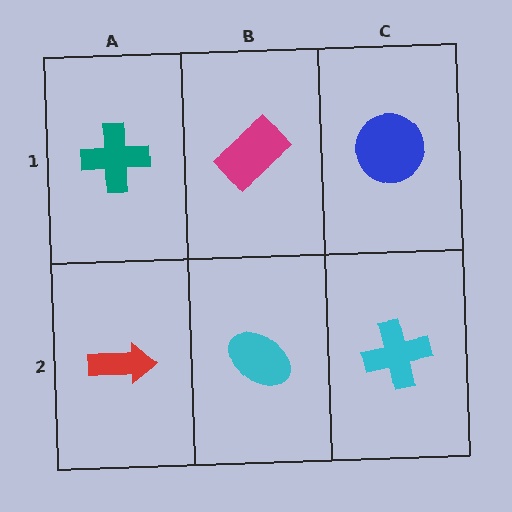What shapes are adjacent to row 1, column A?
A red arrow (row 2, column A), a magenta rectangle (row 1, column B).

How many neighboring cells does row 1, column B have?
3.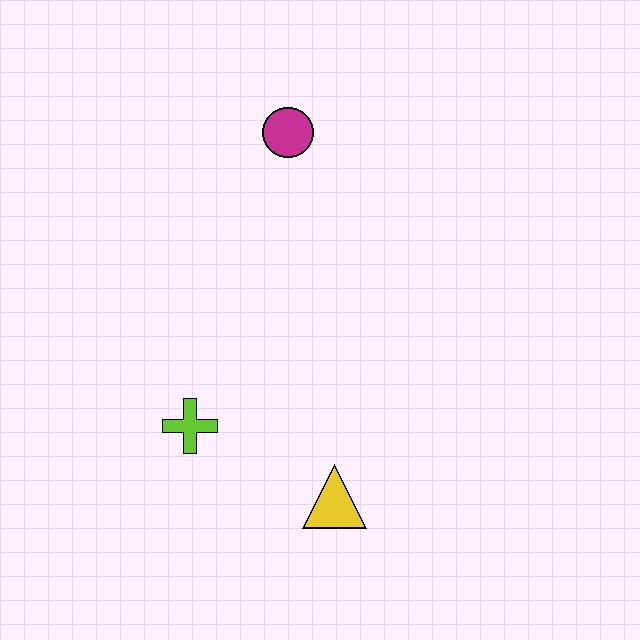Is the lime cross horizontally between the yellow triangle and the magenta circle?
No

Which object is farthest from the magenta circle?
The yellow triangle is farthest from the magenta circle.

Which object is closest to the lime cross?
The yellow triangle is closest to the lime cross.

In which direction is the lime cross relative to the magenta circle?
The lime cross is below the magenta circle.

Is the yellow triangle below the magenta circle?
Yes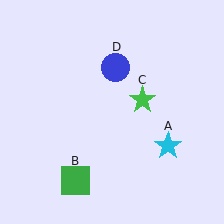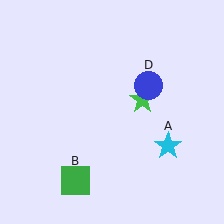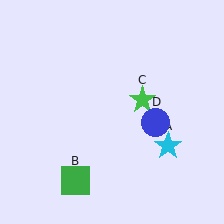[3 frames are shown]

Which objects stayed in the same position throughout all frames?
Cyan star (object A) and green square (object B) and green star (object C) remained stationary.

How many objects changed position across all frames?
1 object changed position: blue circle (object D).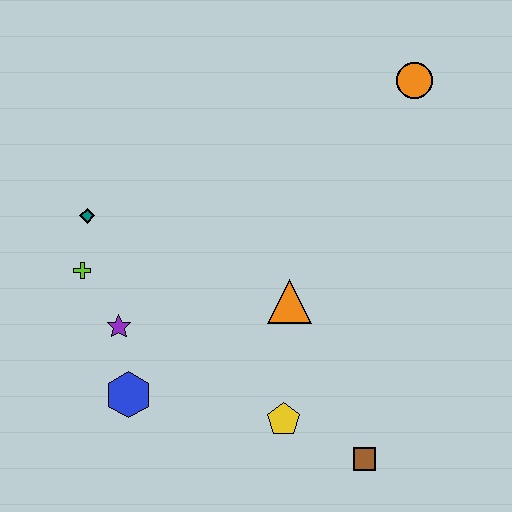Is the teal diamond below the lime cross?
No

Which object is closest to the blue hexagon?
The purple star is closest to the blue hexagon.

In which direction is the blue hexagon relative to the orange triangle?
The blue hexagon is to the left of the orange triangle.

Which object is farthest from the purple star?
The orange circle is farthest from the purple star.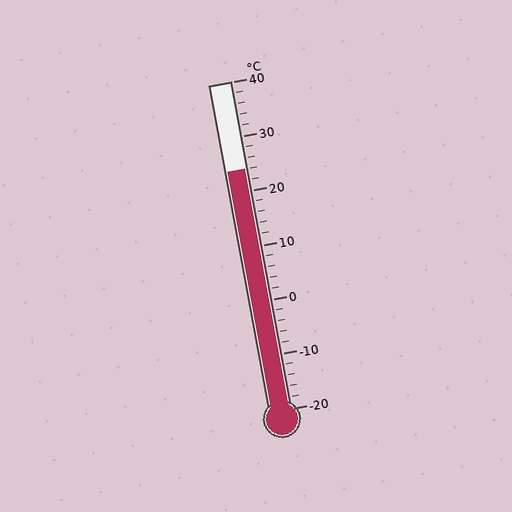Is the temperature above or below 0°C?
The temperature is above 0°C.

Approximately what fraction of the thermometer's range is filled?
The thermometer is filled to approximately 75% of its range.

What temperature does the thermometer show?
The thermometer shows approximately 24°C.